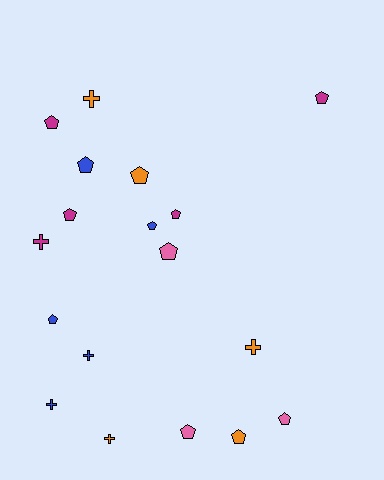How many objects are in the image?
There are 18 objects.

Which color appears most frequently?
Blue, with 5 objects.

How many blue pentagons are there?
There are 3 blue pentagons.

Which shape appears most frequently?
Pentagon, with 12 objects.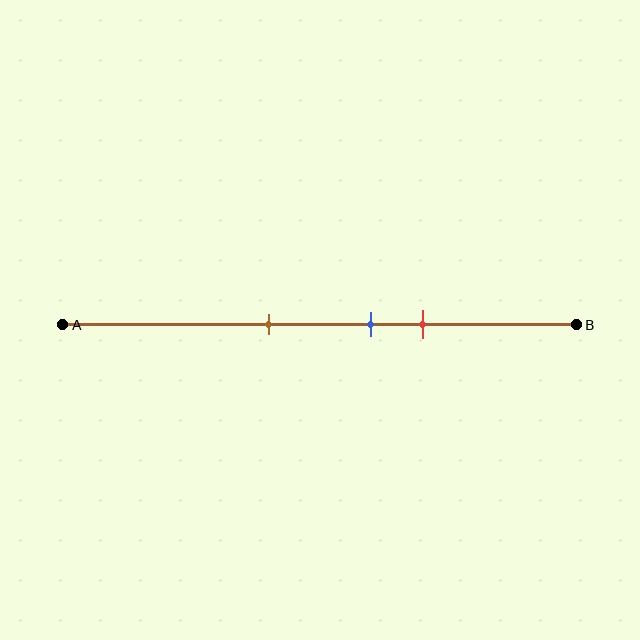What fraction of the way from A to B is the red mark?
The red mark is approximately 70% (0.7) of the way from A to B.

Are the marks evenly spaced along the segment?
Yes, the marks are approximately evenly spaced.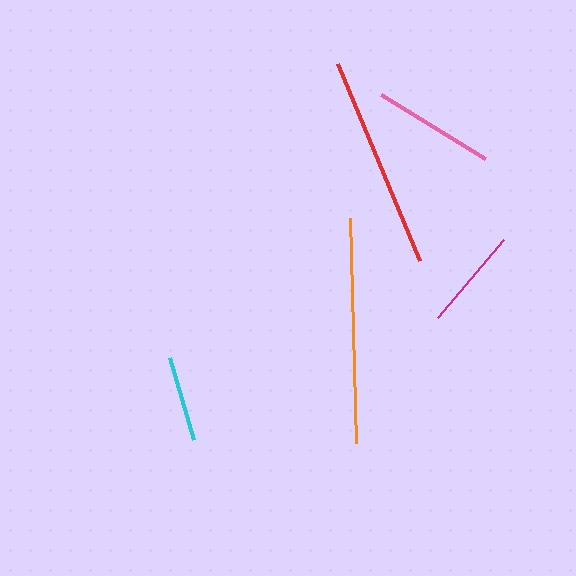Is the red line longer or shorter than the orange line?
The orange line is longer than the red line.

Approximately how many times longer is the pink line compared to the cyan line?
The pink line is approximately 1.4 times the length of the cyan line.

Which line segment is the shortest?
The cyan line is the shortest at approximately 86 pixels.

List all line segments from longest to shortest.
From longest to shortest: orange, red, pink, magenta, cyan.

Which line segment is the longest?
The orange line is the longest at approximately 225 pixels.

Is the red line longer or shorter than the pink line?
The red line is longer than the pink line.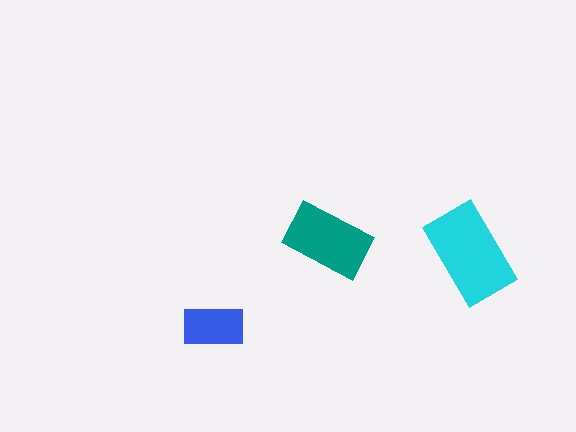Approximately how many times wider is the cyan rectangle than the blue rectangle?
About 1.5 times wider.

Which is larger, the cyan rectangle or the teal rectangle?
The cyan one.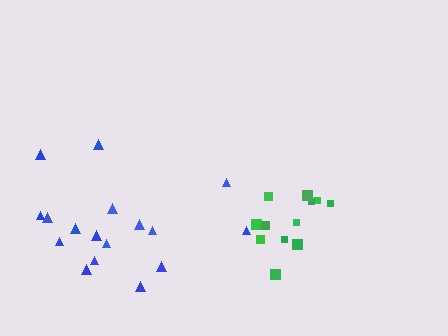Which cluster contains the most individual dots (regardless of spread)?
Blue (17).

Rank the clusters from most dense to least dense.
green, blue.